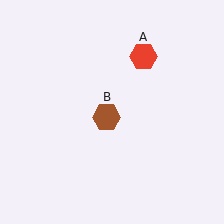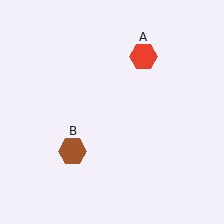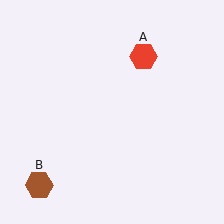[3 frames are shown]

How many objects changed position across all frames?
1 object changed position: brown hexagon (object B).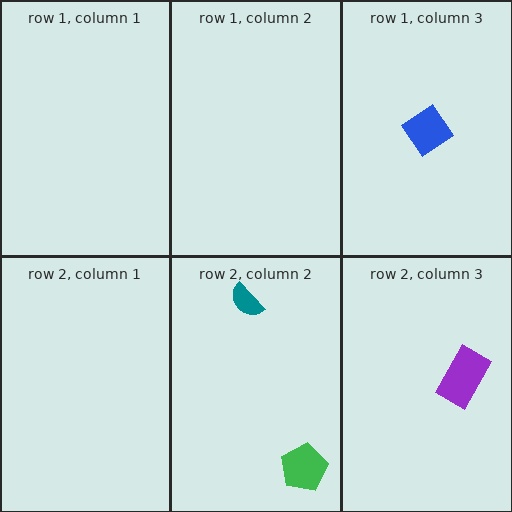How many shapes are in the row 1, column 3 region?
1.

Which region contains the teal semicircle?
The row 2, column 2 region.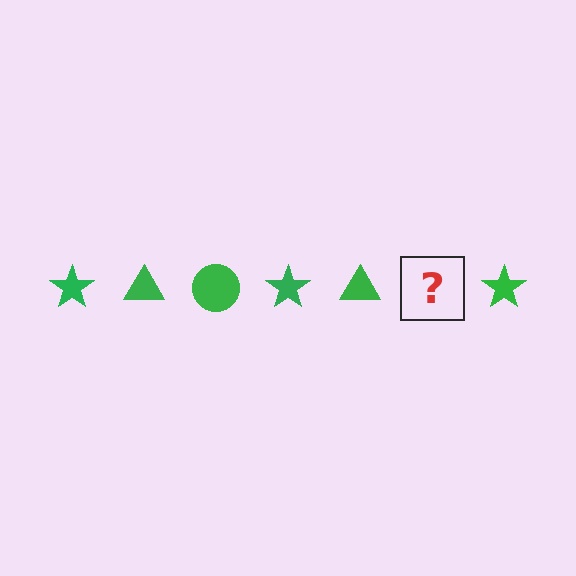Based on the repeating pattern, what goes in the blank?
The blank should be a green circle.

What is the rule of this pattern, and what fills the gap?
The rule is that the pattern cycles through star, triangle, circle shapes in green. The gap should be filled with a green circle.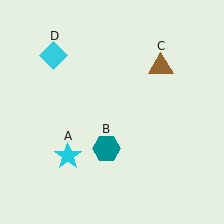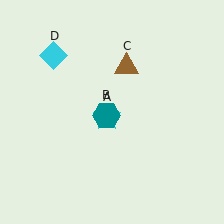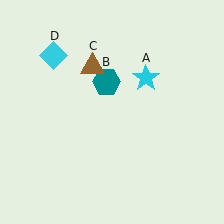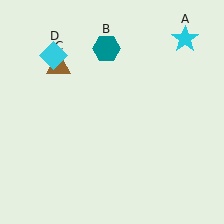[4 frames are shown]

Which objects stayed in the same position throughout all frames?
Cyan diamond (object D) remained stationary.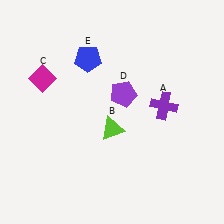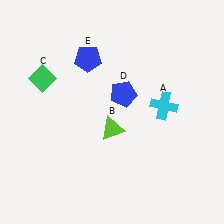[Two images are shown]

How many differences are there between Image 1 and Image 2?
There are 3 differences between the two images.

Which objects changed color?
A changed from purple to cyan. C changed from magenta to green. D changed from purple to blue.